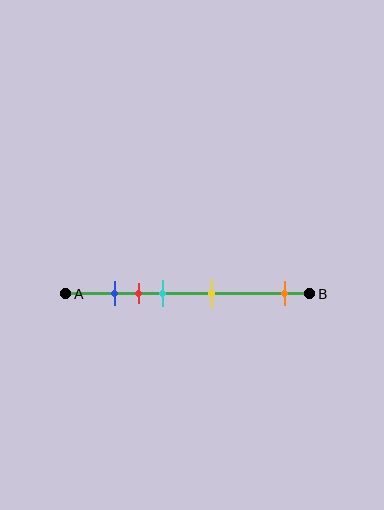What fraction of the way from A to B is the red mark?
The red mark is approximately 30% (0.3) of the way from A to B.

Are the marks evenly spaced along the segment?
No, the marks are not evenly spaced.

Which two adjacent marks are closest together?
The blue and red marks are the closest adjacent pair.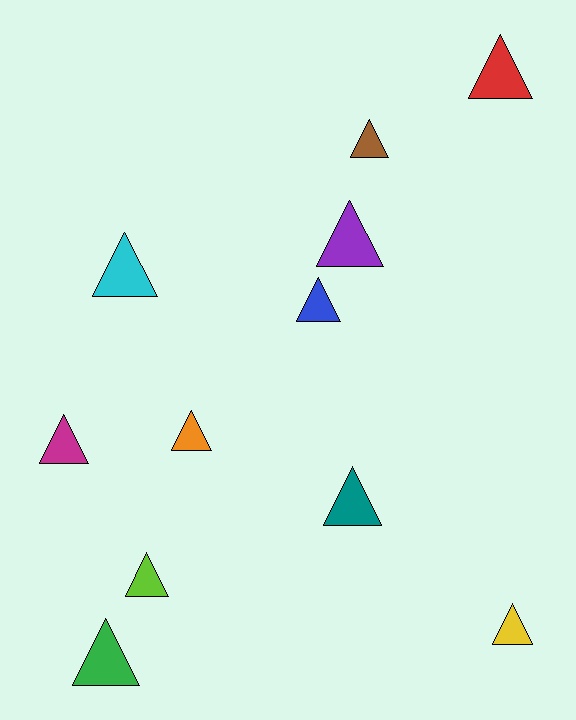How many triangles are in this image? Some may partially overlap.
There are 11 triangles.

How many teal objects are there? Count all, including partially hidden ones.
There is 1 teal object.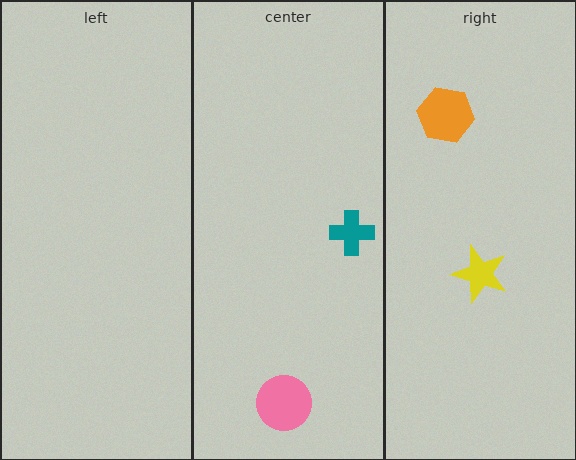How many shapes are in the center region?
2.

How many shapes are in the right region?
2.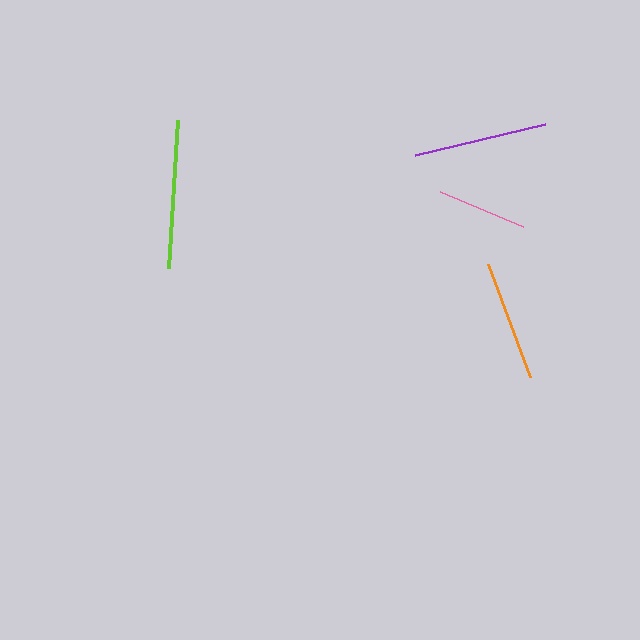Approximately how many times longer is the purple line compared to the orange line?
The purple line is approximately 1.1 times the length of the orange line.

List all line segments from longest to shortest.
From longest to shortest: lime, purple, orange, pink.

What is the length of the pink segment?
The pink segment is approximately 90 pixels long.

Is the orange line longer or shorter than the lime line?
The lime line is longer than the orange line.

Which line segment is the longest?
The lime line is the longest at approximately 149 pixels.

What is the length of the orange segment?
The orange segment is approximately 121 pixels long.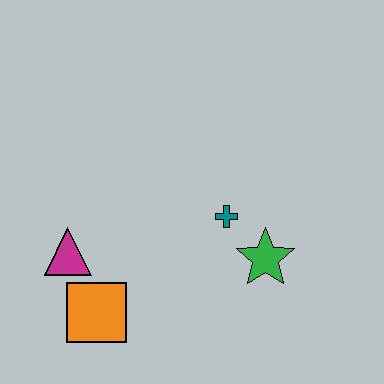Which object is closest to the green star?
The teal cross is closest to the green star.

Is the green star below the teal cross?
Yes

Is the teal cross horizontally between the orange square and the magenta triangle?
No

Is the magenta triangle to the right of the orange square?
No